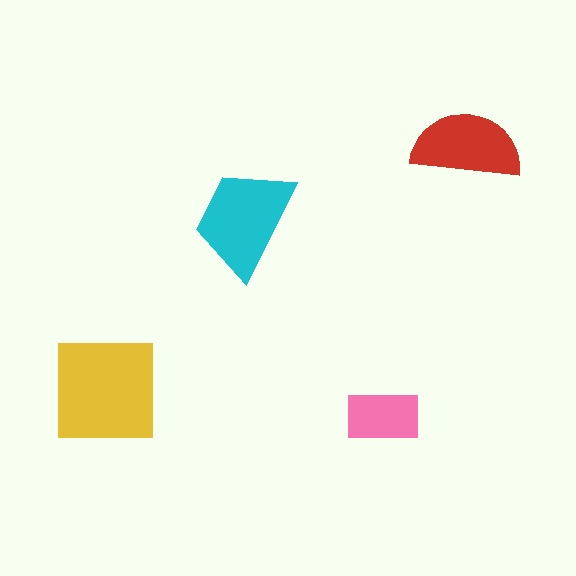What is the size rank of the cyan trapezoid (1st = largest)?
2nd.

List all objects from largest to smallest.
The yellow square, the cyan trapezoid, the red semicircle, the pink rectangle.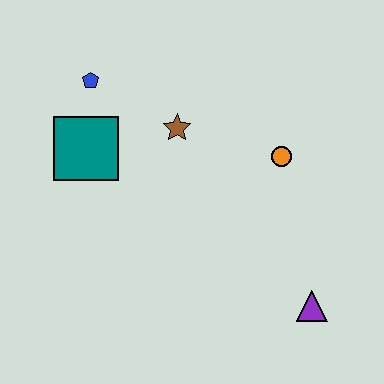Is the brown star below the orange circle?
No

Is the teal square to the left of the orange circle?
Yes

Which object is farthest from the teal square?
The purple triangle is farthest from the teal square.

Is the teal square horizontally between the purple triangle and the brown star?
No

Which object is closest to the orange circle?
The brown star is closest to the orange circle.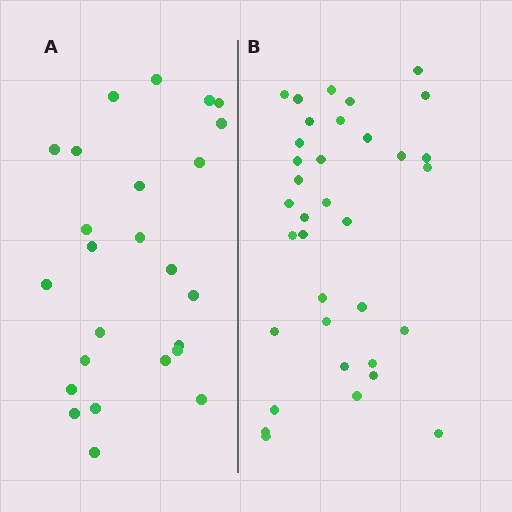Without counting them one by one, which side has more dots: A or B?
Region B (the right region) has more dots.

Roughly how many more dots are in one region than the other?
Region B has roughly 10 or so more dots than region A.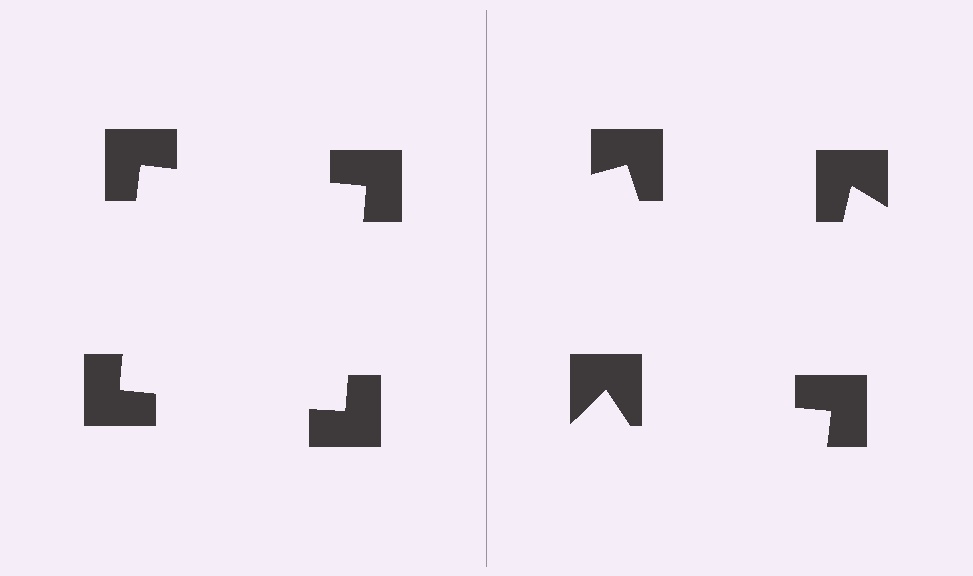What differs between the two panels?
The notched squares are positioned identically on both sides; only the wedge orientations differ. On the left they align to a square; on the right they are misaligned.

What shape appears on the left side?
An illusory square.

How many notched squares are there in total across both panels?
8 — 4 on each side.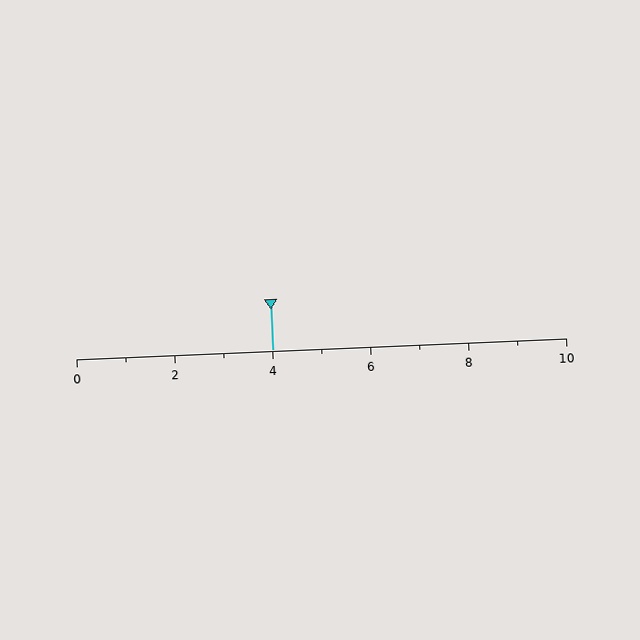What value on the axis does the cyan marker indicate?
The marker indicates approximately 4.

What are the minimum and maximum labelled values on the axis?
The axis runs from 0 to 10.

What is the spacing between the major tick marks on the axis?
The major ticks are spaced 2 apart.